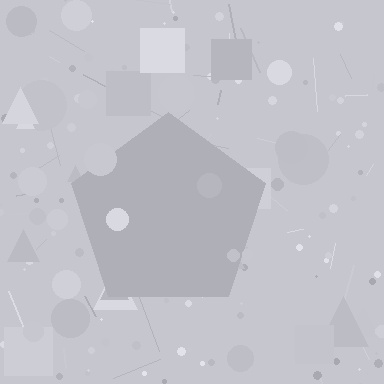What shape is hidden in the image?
A pentagon is hidden in the image.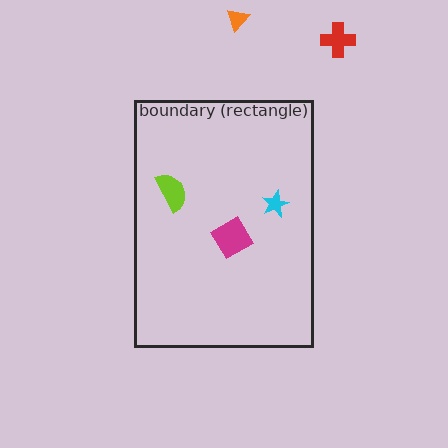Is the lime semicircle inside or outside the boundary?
Inside.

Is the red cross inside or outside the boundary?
Outside.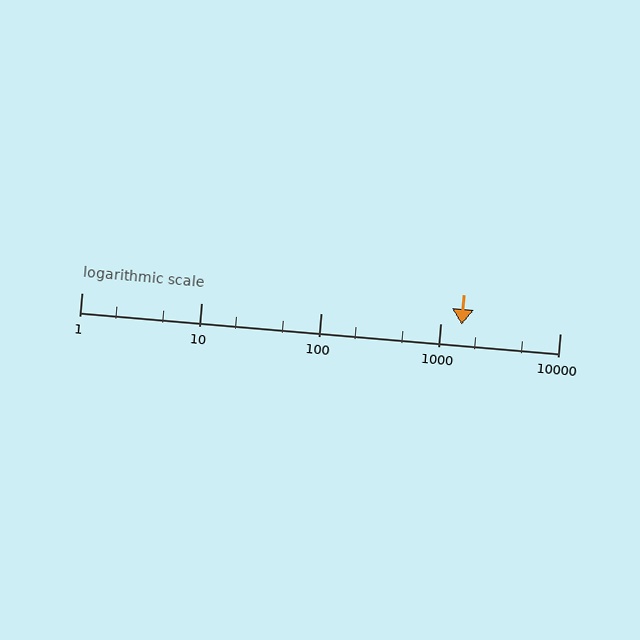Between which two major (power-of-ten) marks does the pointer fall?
The pointer is between 1000 and 10000.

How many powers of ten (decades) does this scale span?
The scale spans 4 decades, from 1 to 10000.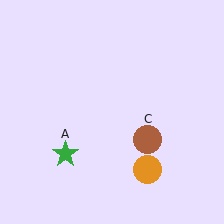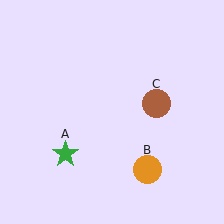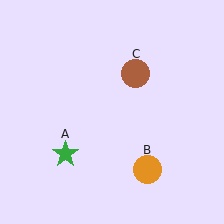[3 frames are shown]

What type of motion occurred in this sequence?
The brown circle (object C) rotated counterclockwise around the center of the scene.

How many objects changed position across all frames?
1 object changed position: brown circle (object C).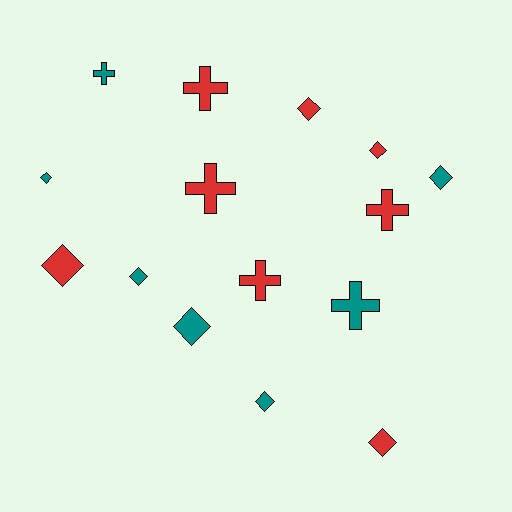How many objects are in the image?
There are 15 objects.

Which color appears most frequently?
Red, with 8 objects.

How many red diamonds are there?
There are 4 red diamonds.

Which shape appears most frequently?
Diamond, with 9 objects.